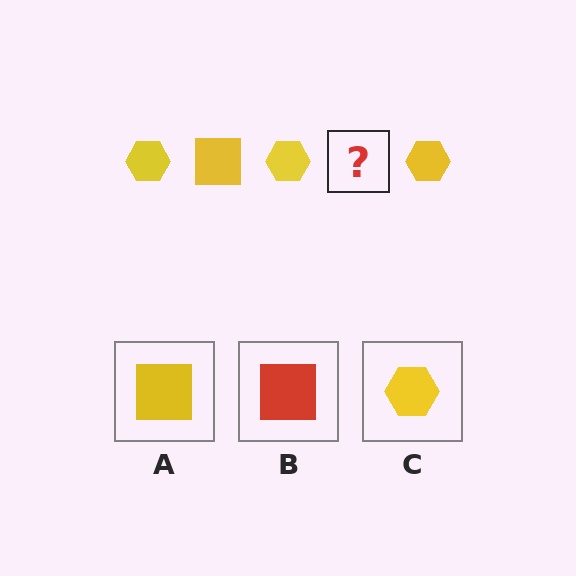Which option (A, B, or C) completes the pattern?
A.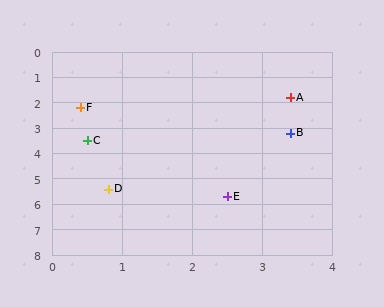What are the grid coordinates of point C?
Point C is at approximately (0.5, 3.5).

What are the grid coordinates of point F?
Point F is at approximately (0.4, 2.2).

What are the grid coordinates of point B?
Point B is at approximately (3.4, 3.2).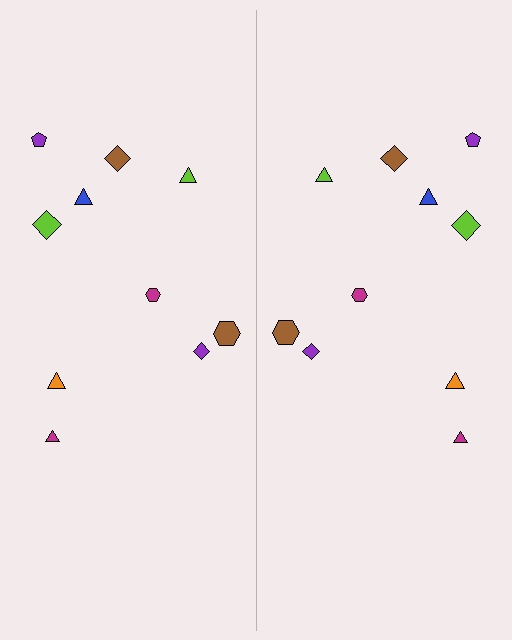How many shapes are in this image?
There are 20 shapes in this image.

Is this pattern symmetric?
Yes, this pattern has bilateral (reflection) symmetry.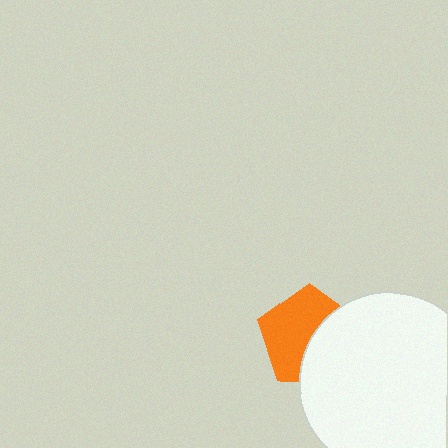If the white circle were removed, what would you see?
You would see the complete orange pentagon.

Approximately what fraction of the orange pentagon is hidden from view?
Roughly 43% of the orange pentagon is hidden behind the white circle.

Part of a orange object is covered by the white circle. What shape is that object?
It is a pentagon.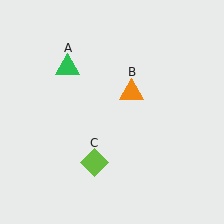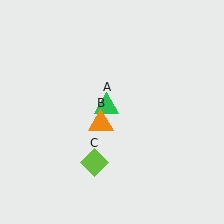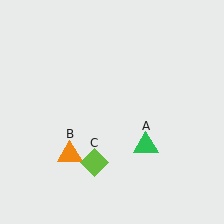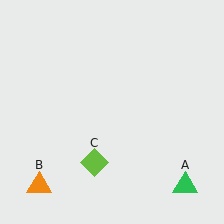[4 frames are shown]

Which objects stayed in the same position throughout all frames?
Lime diamond (object C) remained stationary.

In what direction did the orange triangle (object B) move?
The orange triangle (object B) moved down and to the left.